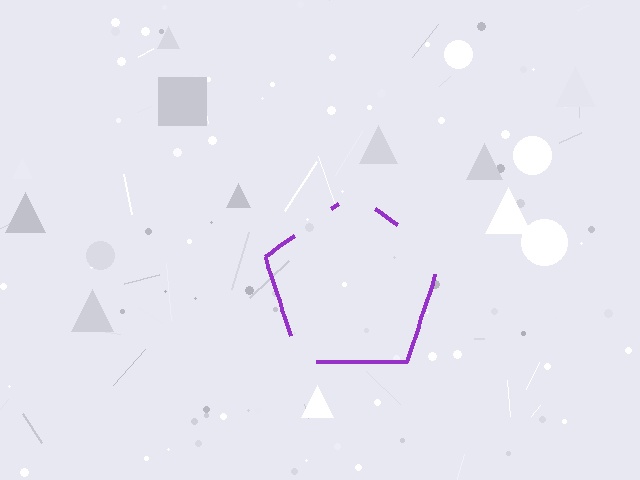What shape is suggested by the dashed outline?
The dashed outline suggests a pentagon.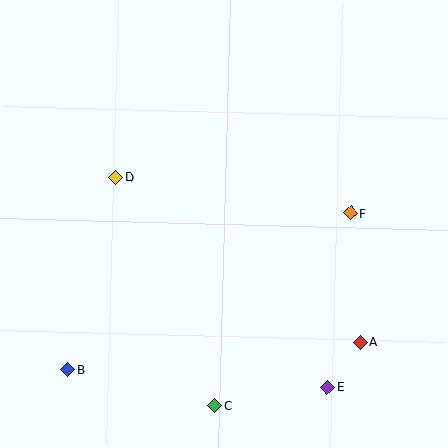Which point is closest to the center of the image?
Point D at (116, 177) is closest to the center.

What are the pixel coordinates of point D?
Point D is at (116, 177).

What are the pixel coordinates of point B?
Point B is at (68, 370).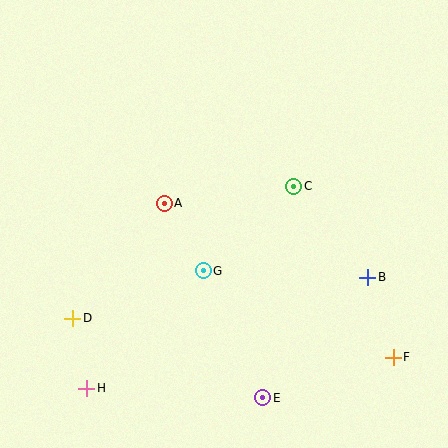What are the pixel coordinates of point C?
Point C is at (294, 186).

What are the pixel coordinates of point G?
Point G is at (203, 271).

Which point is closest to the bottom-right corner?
Point F is closest to the bottom-right corner.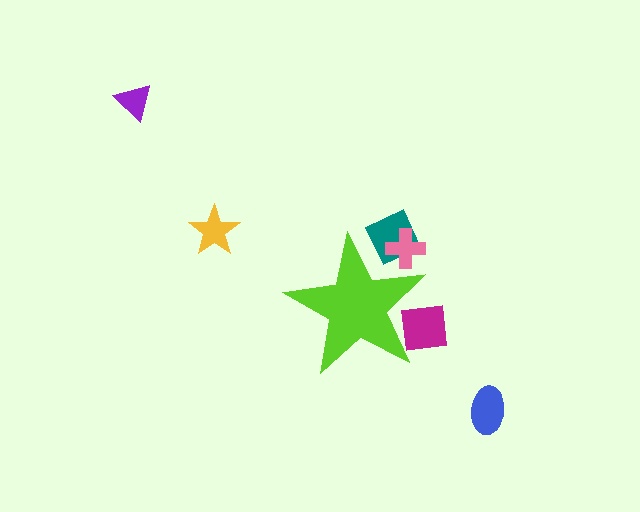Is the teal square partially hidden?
Yes, the teal square is partially hidden behind the lime star.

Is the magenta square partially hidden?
Yes, the magenta square is partially hidden behind the lime star.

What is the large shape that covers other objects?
A lime star.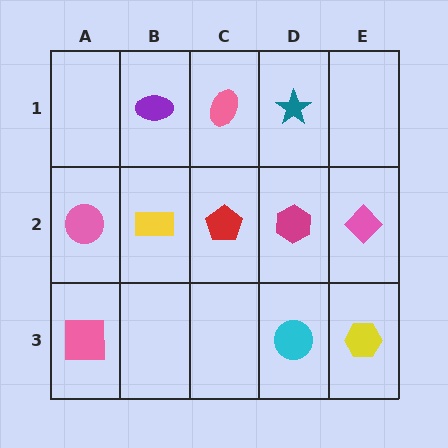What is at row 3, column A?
A pink square.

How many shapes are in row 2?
5 shapes.